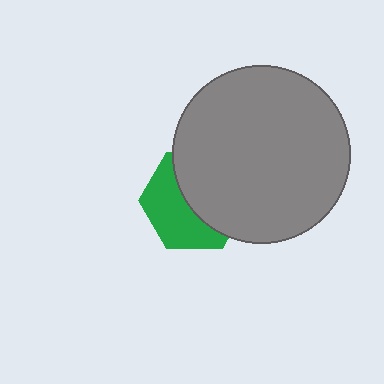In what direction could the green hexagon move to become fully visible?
The green hexagon could move toward the lower-left. That would shift it out from behind the gray circle entirely.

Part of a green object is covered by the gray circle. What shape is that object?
It is a hexagon.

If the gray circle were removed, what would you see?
You would see the complete green hexagon.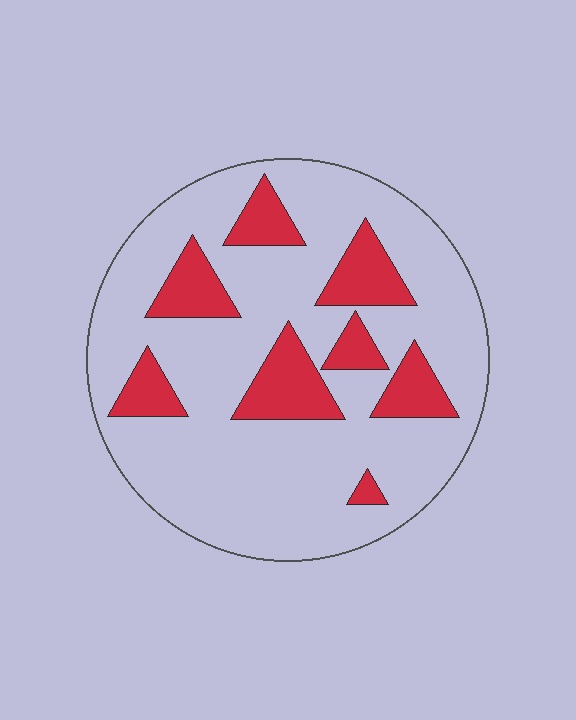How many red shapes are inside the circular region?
8.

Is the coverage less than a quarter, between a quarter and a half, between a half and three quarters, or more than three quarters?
Less than a quarter.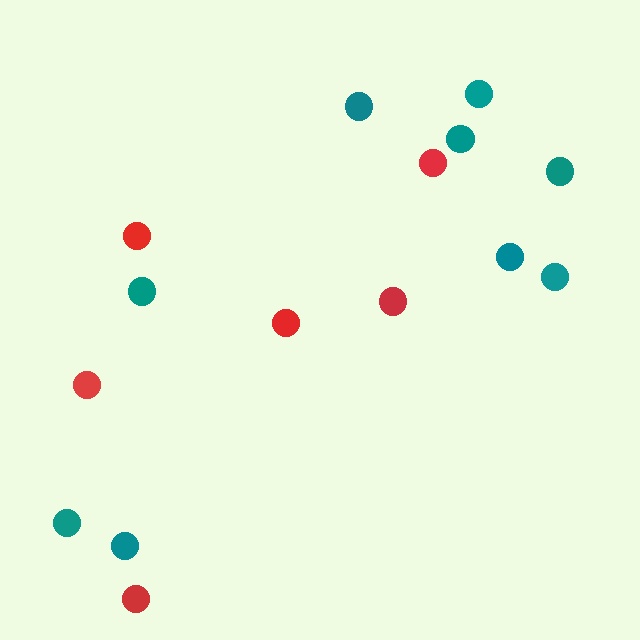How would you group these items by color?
There are 2 groups: one group of red circles (6) and one group of teal circles (9).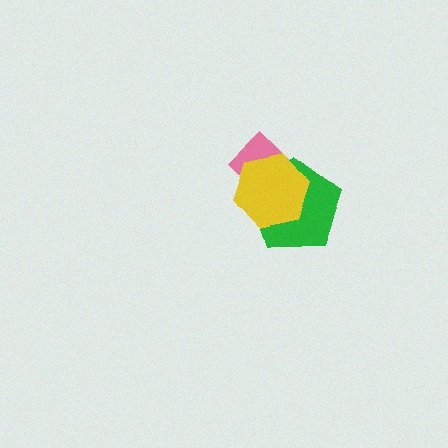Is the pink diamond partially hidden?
Yes, it is partially covered by another shape.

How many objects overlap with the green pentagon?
2 objects overlap with the green pentagon.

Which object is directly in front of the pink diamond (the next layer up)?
The green pentagon is directly in front of the pink diamond.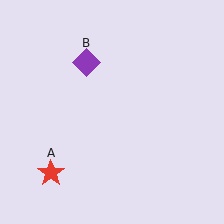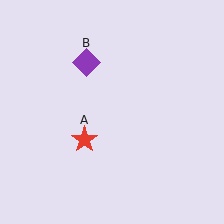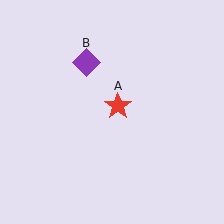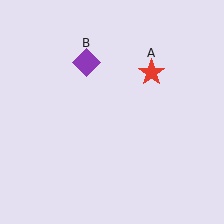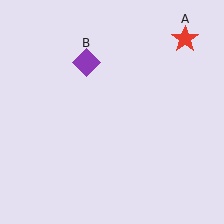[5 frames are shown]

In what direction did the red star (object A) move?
The red star (object A) moved up and to the right.